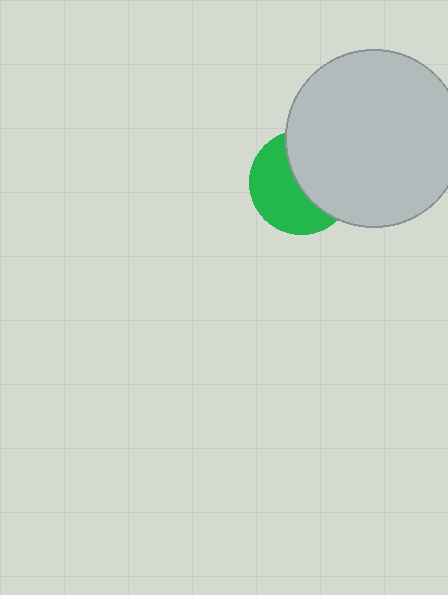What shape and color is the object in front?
The object in front is a light gray circle.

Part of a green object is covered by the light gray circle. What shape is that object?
It is a circle.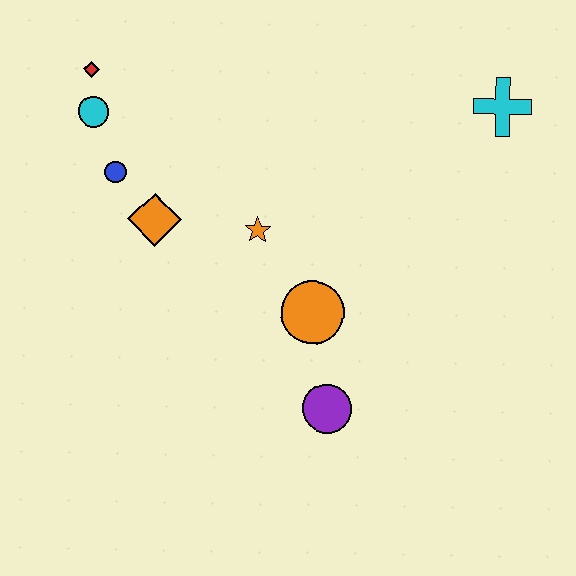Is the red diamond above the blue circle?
Yes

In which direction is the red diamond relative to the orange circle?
The red diamond is above the orange circle.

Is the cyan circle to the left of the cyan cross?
Yes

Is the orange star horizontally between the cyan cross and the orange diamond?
Yes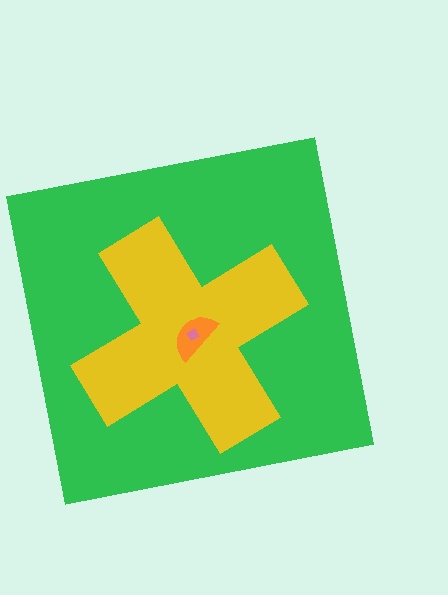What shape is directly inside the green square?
The yellow cross.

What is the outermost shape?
The green square.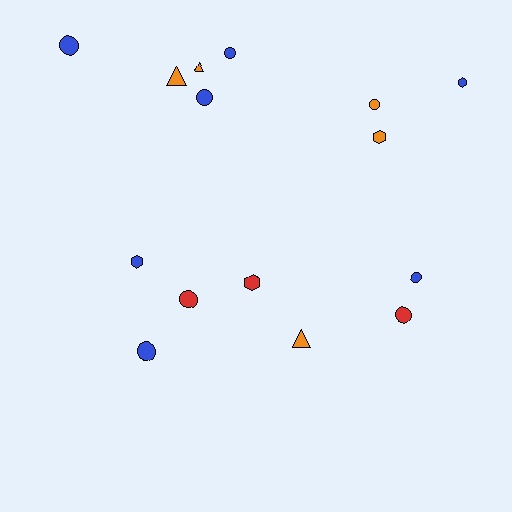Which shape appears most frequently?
Circle, with 8 objects.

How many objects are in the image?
There are 15 objects.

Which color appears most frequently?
Blue, with 7 objects.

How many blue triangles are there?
There are no blue triangles.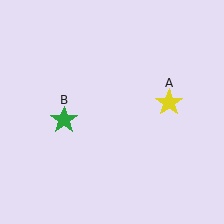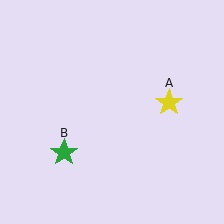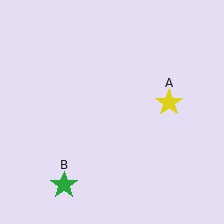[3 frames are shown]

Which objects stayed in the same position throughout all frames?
Yellow star (object A) remained stationary.